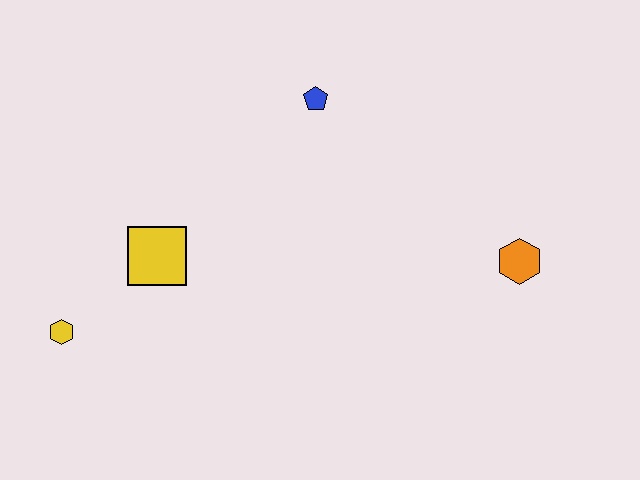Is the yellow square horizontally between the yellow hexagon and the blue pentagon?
Yes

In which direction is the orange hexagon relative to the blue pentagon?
The orange hexagon is to the right of the blue pentagon.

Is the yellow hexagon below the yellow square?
Yes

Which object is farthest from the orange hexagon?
The yellow hexagon is farthest from the orange hexagon.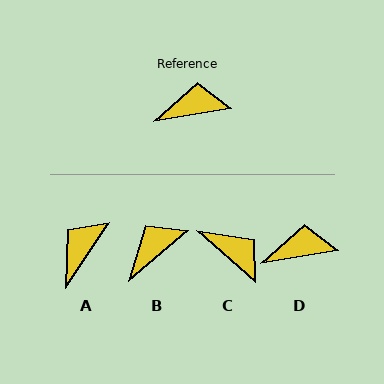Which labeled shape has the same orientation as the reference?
D.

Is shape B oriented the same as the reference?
No, it is off by about 31 degrees.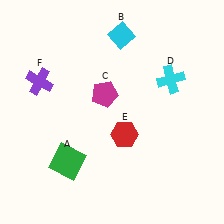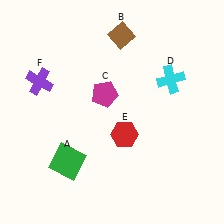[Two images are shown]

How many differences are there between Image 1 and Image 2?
There is 1 difference between the two images.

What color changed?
The diamond (B) changed from cyan in Image 1 to brown in Image 2.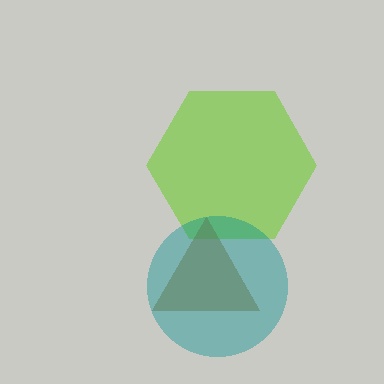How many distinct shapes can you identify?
There are 3 distinct shapes: a lime hexagon, a brown triangle, a teal circle.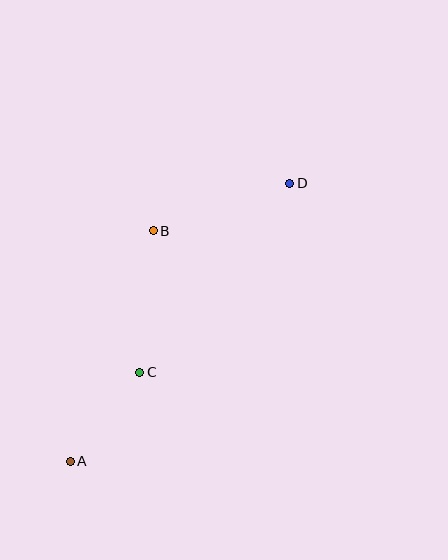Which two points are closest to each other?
Points A and C are closest to each other.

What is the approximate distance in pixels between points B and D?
The distance between B and D is approximately 144 pixels.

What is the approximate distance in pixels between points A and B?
The distance between A and B is approximately 245 pixels.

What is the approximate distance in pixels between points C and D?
The distance between C and D is approximately 241 pixels.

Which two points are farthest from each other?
Points A and D are farthest from each other.